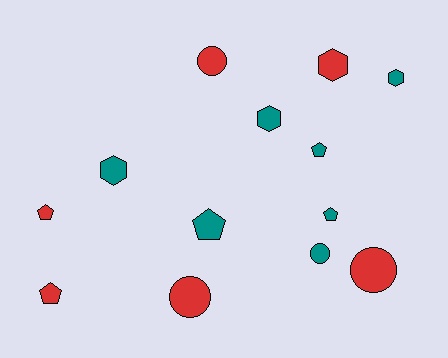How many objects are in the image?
There are 13 objects.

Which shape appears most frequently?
Pentagon, with 5 objects.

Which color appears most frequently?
Teal, with 7 objects.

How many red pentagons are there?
There are 2 red pentagons.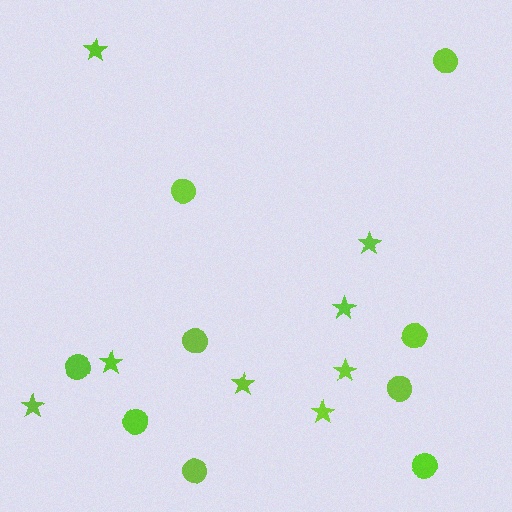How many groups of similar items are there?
There are 2 groups: one group of stars (8) and one group of circles (9).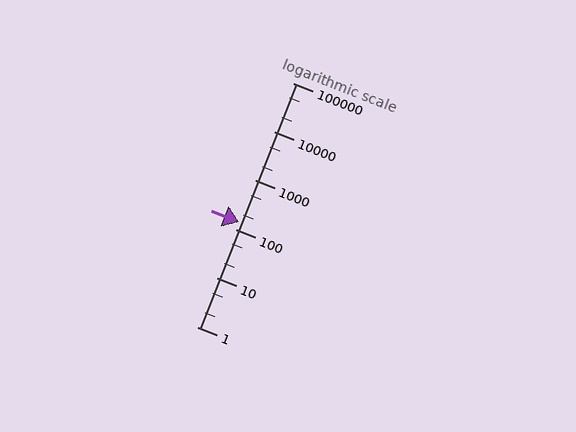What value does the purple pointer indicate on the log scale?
The pointer indicates approximately 140.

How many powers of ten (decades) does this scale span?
The scale spans 5 decades, from 1 to 100000.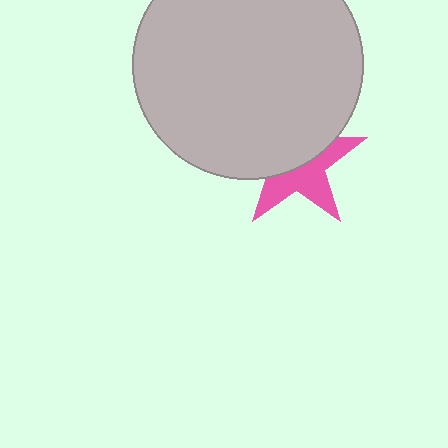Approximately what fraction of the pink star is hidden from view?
Roughly 53% of the pink star is hidden behind the light gray circle.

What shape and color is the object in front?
The object in front is a light gray circle.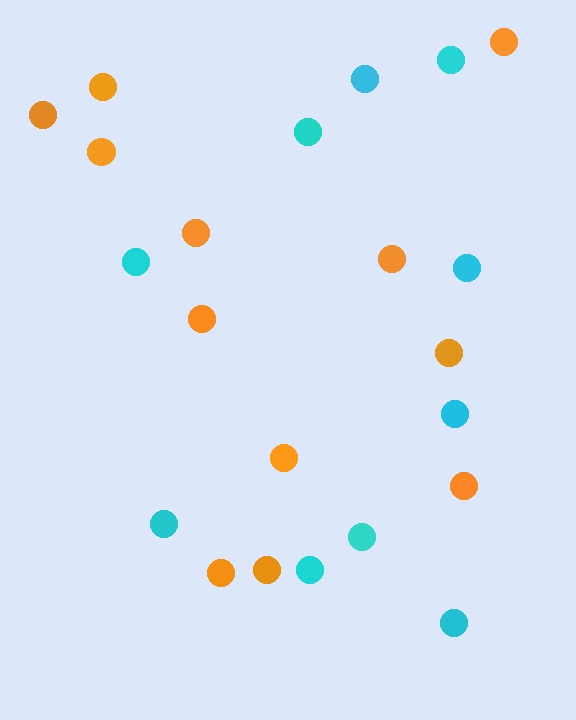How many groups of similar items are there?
There are 2 groups: one group of orange circles (12) and one group of cyan circles (10).